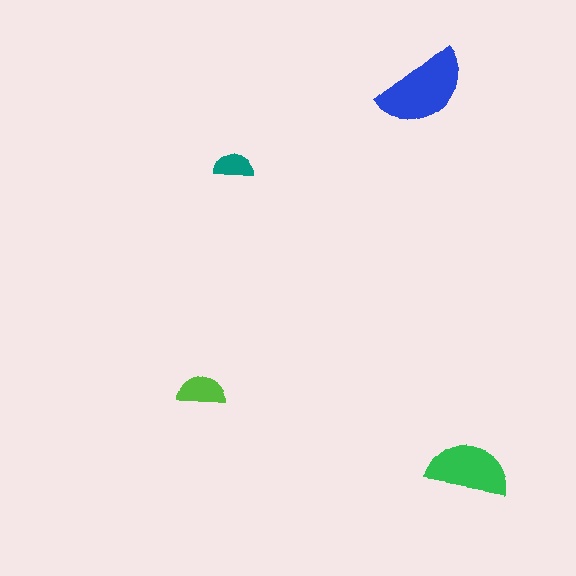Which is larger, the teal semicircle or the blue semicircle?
The blue one.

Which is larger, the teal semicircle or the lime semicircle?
The lime one.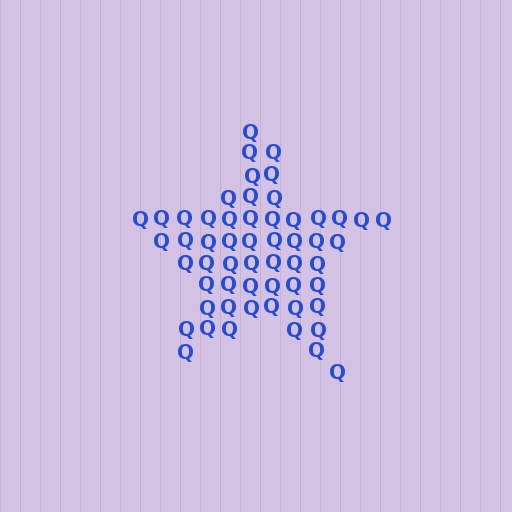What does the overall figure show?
The overall figure shows a star.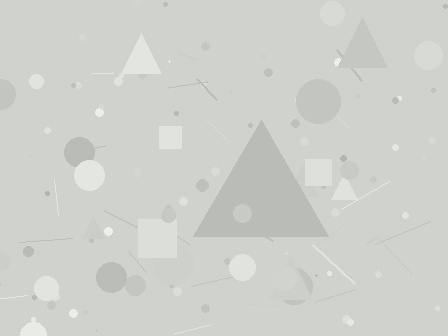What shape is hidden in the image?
A triangle is hidden in the image.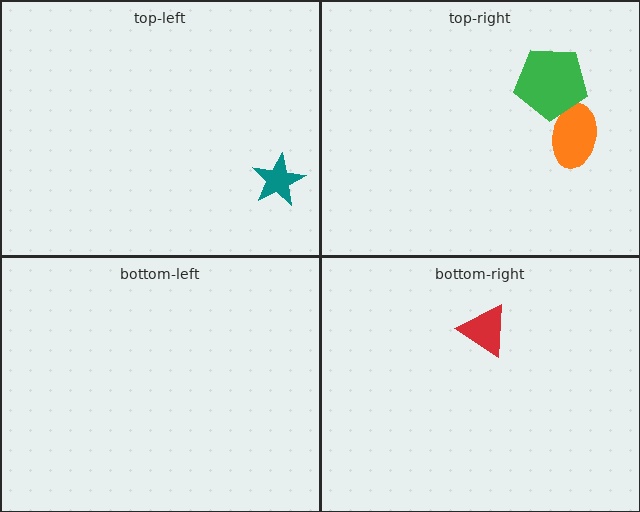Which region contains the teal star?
The top-left region.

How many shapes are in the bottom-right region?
1.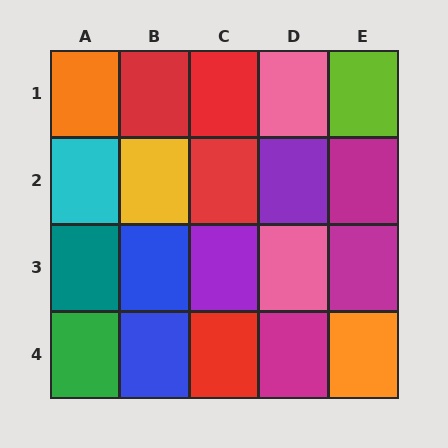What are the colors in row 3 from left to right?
Teal, blue, purple, pink, magenta.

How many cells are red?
4 cells are red.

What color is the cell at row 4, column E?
Orange.